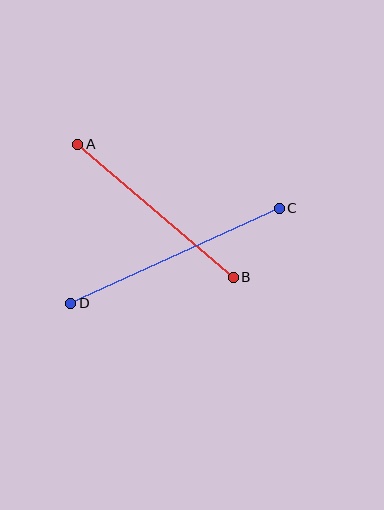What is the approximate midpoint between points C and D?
The midpoint is at approximately (175, 256) pixels.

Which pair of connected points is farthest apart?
Points C and D are farthest apart.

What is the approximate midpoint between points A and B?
The midpoint is at approximately (155, 211) pixels.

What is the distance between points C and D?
The distance is approximately 229 pixels.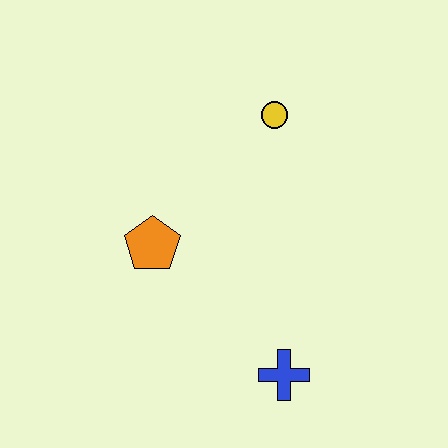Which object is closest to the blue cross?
The orange pentagon is closest to the blue cross.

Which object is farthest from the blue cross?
The yellow circle is farthest from the blue cross.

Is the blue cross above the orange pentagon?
No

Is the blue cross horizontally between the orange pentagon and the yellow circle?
No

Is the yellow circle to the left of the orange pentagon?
No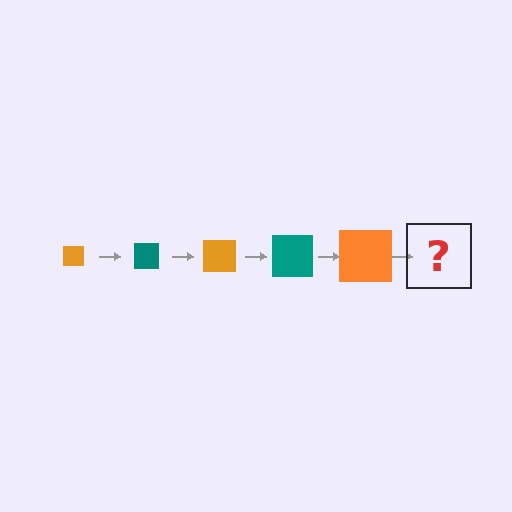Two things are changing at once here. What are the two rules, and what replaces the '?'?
The two rules are that the square grows larger each step and the color cycles through orange and teal. The '?' should be a teal square, larger than the previous one.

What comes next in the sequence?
The next element should be a teal square, larger than the previous one.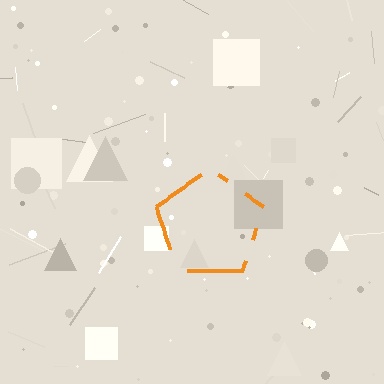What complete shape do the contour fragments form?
The contour fragments form a pentagon.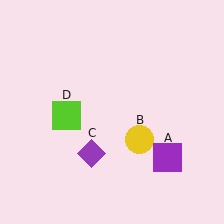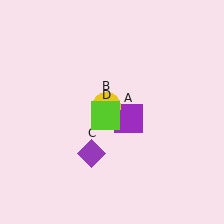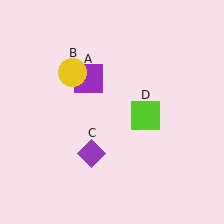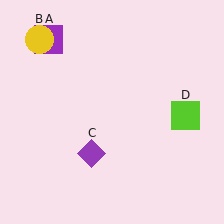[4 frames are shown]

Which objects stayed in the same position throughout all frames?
Purple diamond (object C) remained stationary.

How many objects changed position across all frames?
3 objects changed position: purple square (object A), yellow circle (object B), lime square (object D).